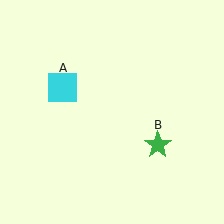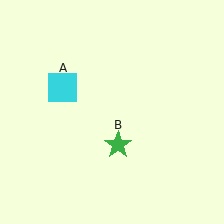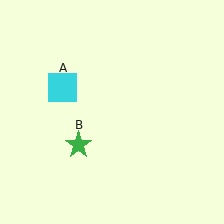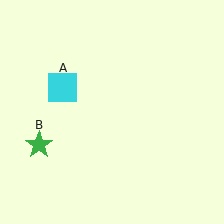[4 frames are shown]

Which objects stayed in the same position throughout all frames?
Cyan square (object A) remained stationary.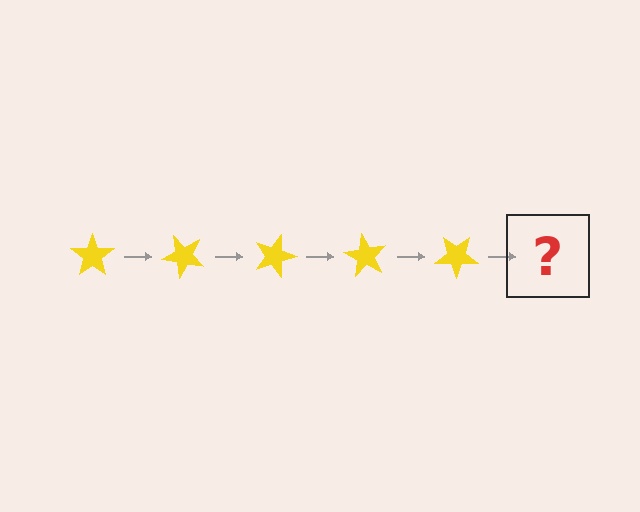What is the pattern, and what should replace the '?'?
The pattern is that the star rotates 45 degrees each step. The '?' should be a yellow star rotated 225 degrees.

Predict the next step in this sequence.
The next step is a yellow star rotated 225 degrees.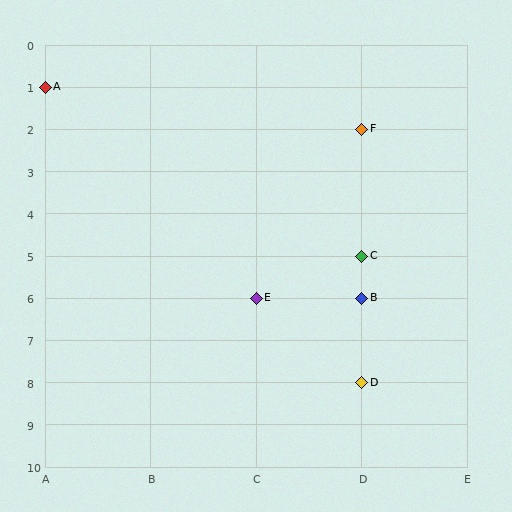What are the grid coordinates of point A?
Point A is at grid coordinates (A, 1).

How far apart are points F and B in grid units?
Points F and B are 4 rows apart.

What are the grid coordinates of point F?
Point F is at grid coordinates (D, 2).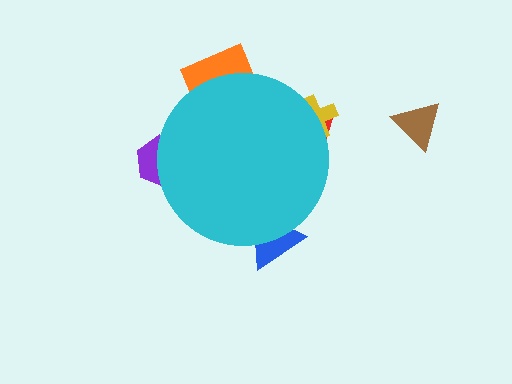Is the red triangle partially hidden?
Yes, the red triangle is partially hidden behind the cyan circle.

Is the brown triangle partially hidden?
No, the brown triangle is fully visible.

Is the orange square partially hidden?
Yes, the orange square is partially hidden behind the cyan circle.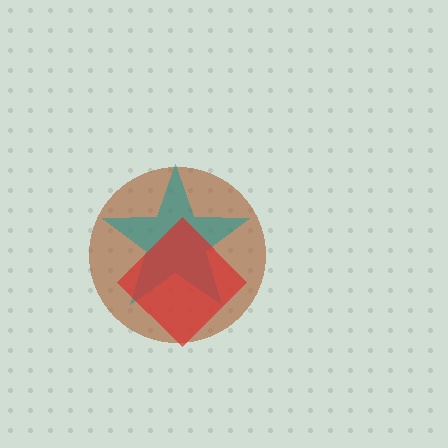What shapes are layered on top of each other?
The layered shapes are: a brown circle, a teal star, a red diamond.